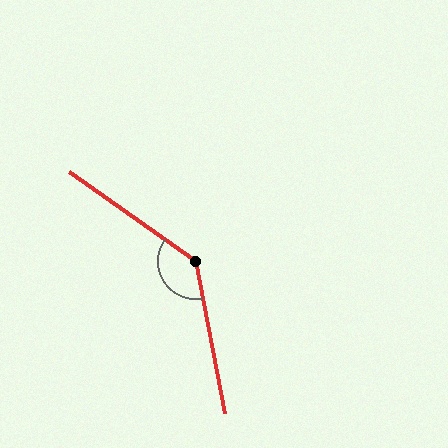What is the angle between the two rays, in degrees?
Approximately 136 degrees.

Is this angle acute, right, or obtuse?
It is obtuse.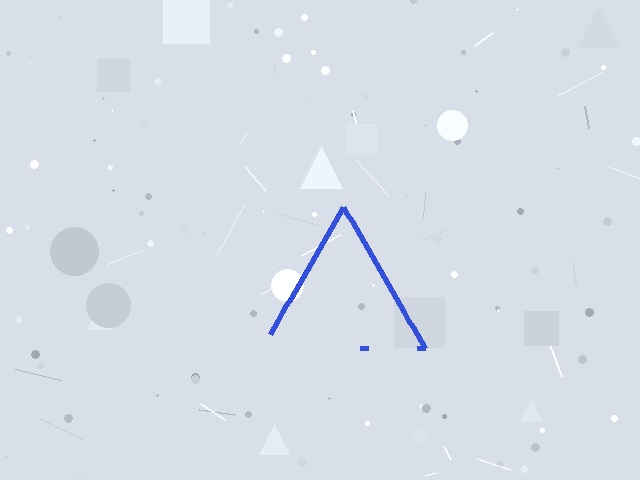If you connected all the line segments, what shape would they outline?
They would outline a triangle.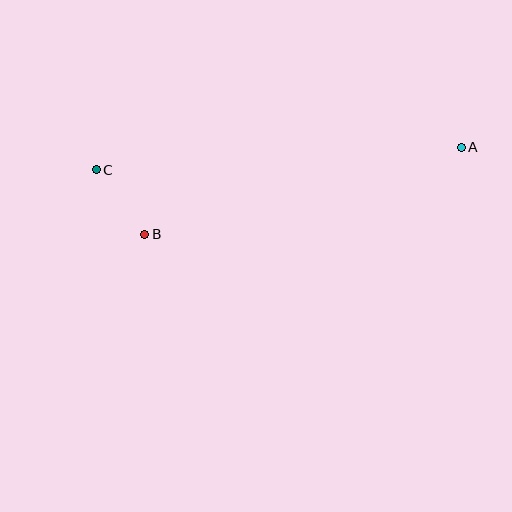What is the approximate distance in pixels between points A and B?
The distance between A and B is approximately 328 pixels.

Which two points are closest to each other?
Points B and C are closest to each other.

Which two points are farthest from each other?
Points A and C are farthest from each other.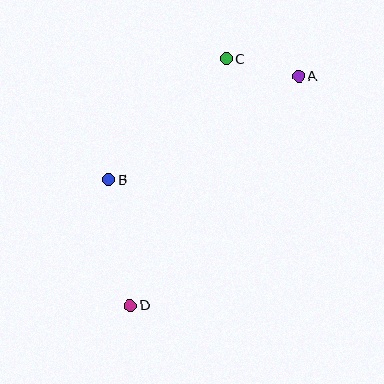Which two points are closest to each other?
Points A and C are closest to each other.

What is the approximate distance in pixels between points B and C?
The distance between B and C is approximately 169 pixels.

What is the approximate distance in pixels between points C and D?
The distance between C and D is approximately 264 pixels.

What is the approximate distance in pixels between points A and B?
The distance between A and B is approximately 216 pixels.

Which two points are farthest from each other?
Points A and D are farthest from each other.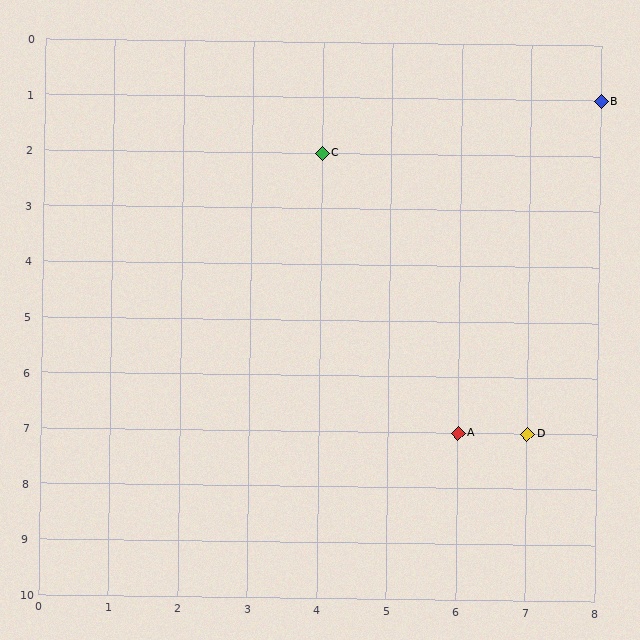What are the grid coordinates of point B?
Point B is at grid coordinates (8, 1).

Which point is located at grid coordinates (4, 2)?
Point C is at (4, 2).